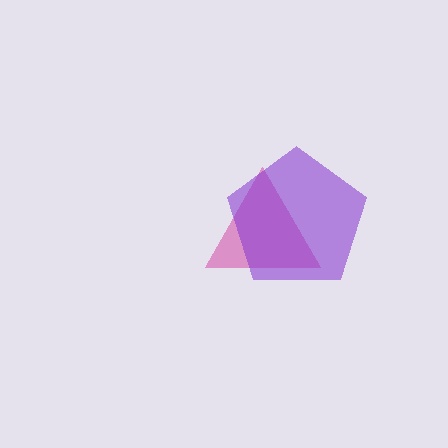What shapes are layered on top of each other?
The layered shapes are: a magenta triangle, a purple pentagon.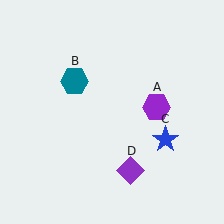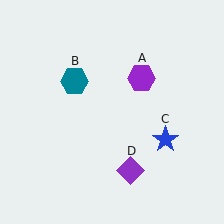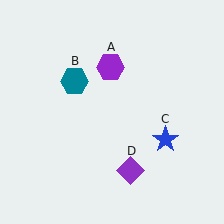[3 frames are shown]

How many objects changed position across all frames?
1 object changed position: purple hexagon (object A).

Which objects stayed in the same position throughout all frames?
Teal hexagon (object B) and blue star (object C) and purple diamond (object D) remained stationary.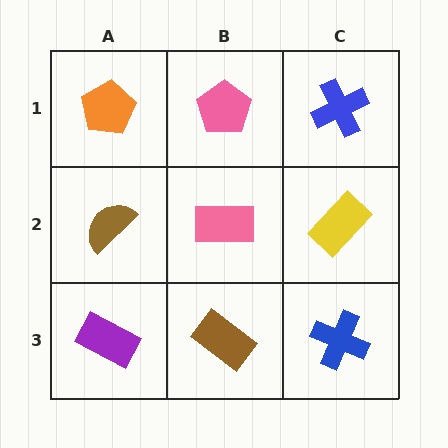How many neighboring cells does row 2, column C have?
3.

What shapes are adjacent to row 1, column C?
A yellow rectangle (row 2, column C), a pink pentagon (row 1, column B).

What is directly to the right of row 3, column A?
A brown rectangle.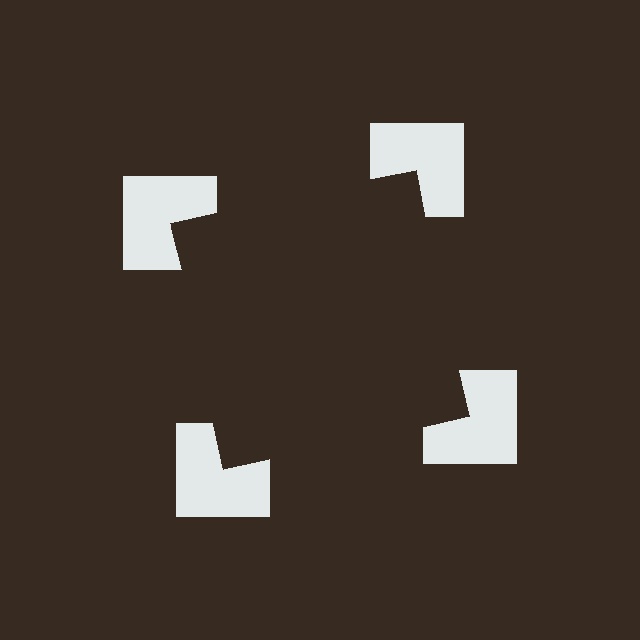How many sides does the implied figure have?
4 sides.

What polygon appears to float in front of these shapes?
An illusory square — its edges are inferred from the aligned wedge cuts in the notched squares, not physically drawn.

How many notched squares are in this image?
There are 4 — one at each vertex of the illusory square.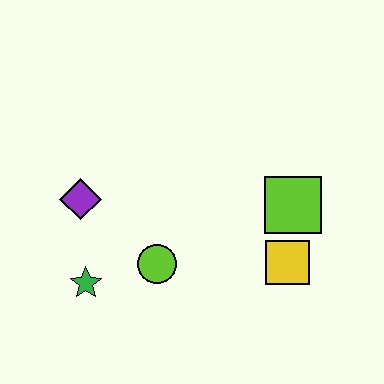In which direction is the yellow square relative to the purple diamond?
The yellow square is to the right of the purple diamond.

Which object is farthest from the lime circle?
The lime square is farthest from the lime circle.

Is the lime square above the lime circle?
Yes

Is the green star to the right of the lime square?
No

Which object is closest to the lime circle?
The green star is closest to the lime circle.